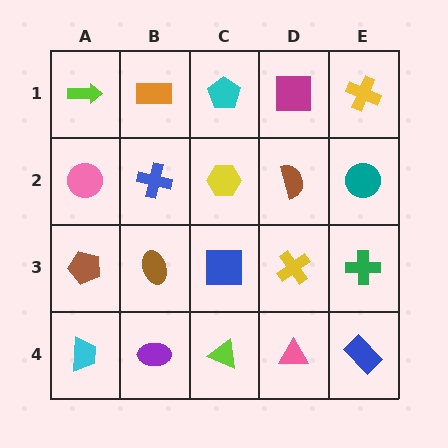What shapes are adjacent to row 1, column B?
A blue cross (row 2, column B), a lime arrow (row 1, column A), a cyan pentagon (row 1, column C).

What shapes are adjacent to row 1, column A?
A pink circle (row 2, column A), an orange rectangle (row 1, column B).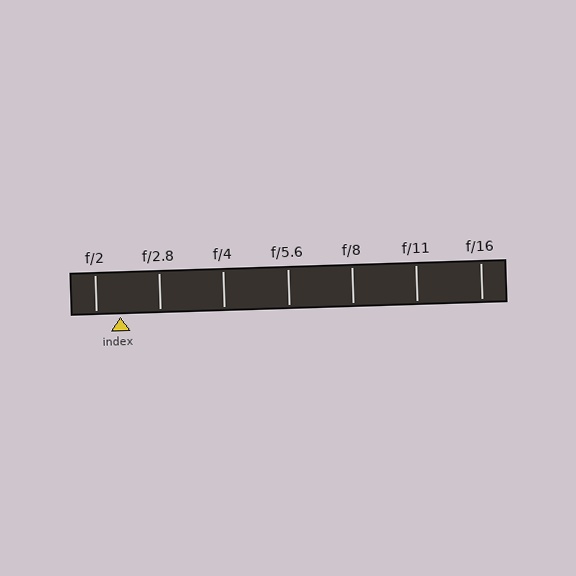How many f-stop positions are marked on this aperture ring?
There are 7 f-stop positions marked.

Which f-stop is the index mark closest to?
The index mark is closest to f/2.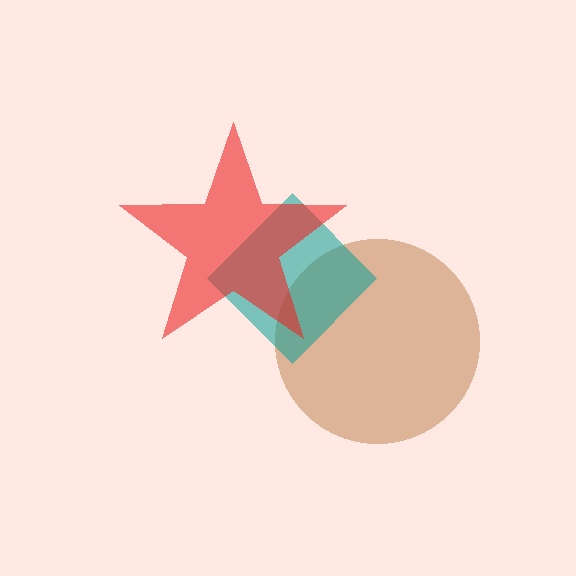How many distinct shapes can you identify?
There are 3 distinct shapes: a brown circle, a teal diamond, a red star.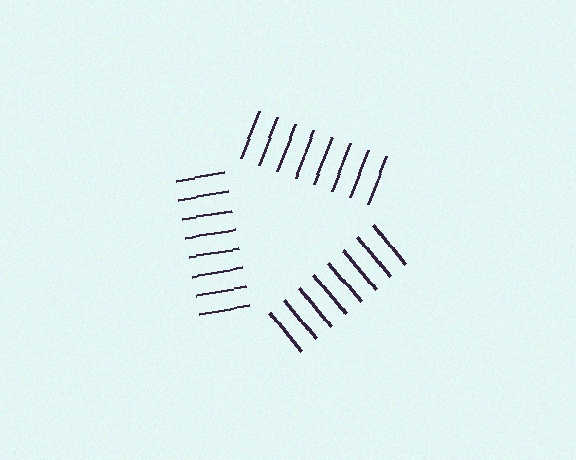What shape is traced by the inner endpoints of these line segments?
An illusory triangle — the line segments terminate on its edges but no continuous stroke is drawn.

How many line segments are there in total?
24 — 8 along each of the 3 edges.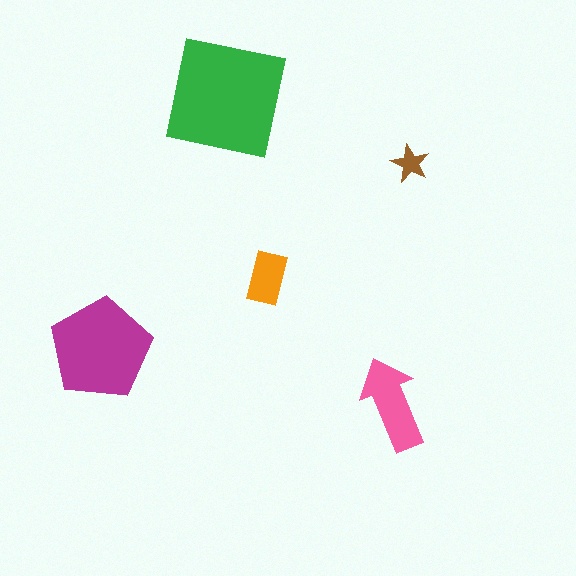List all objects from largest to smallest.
The green square, the magenta pentagon, the pink arrow, the orange rectangle, the brown star.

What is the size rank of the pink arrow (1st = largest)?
3rd.